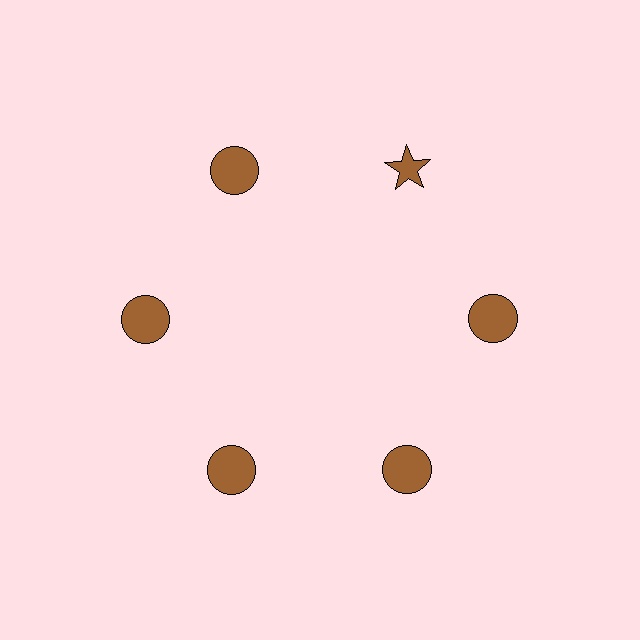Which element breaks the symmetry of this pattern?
The brown star at roughly the 1 o'clock position breaks the symmetry. All other shapes are brown circles.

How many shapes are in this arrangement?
There are 6 shapes arranged in a ring pattern.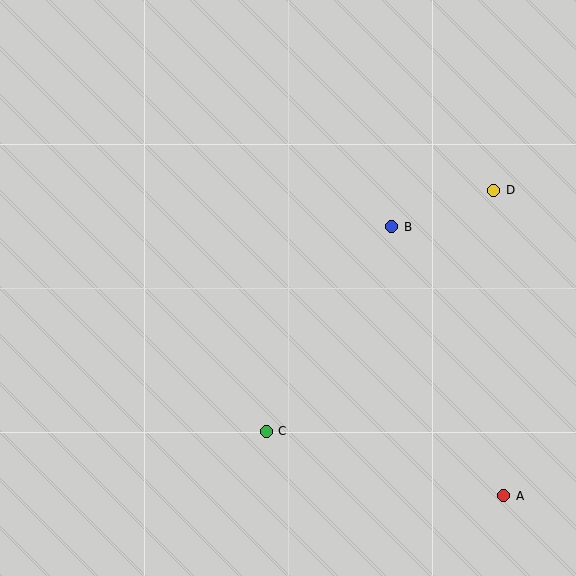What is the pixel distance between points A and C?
The distance between A and C is 246 pixels.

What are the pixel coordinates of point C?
Point C is at (266, 431).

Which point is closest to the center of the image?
Point B at (392, 227) is closest to the center.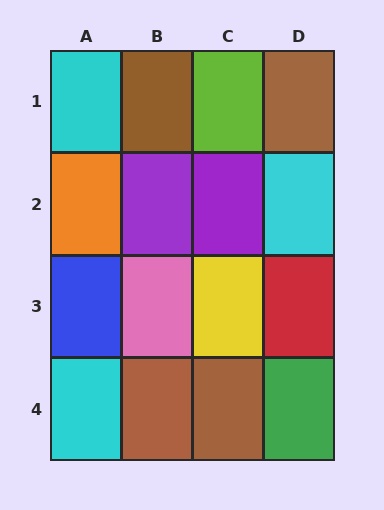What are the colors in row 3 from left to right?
Blue, pink, yellow, red.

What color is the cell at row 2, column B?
Purple.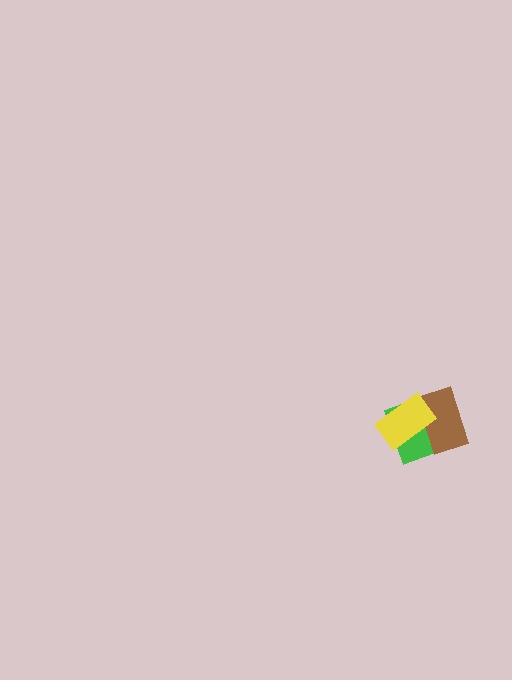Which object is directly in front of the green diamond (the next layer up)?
The brown rectangle is directly in front of the green diamond.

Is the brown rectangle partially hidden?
Yes, it is partially covered by another shape.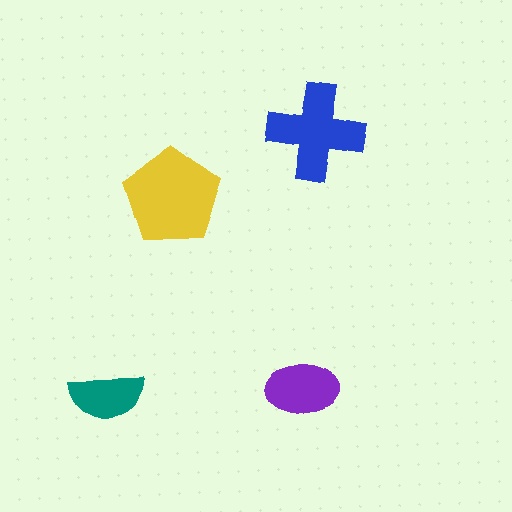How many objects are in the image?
There are 4 objects in the image.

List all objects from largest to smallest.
The yellow pentagon, the blue cross, the purple ellipse, the teal semicircle.